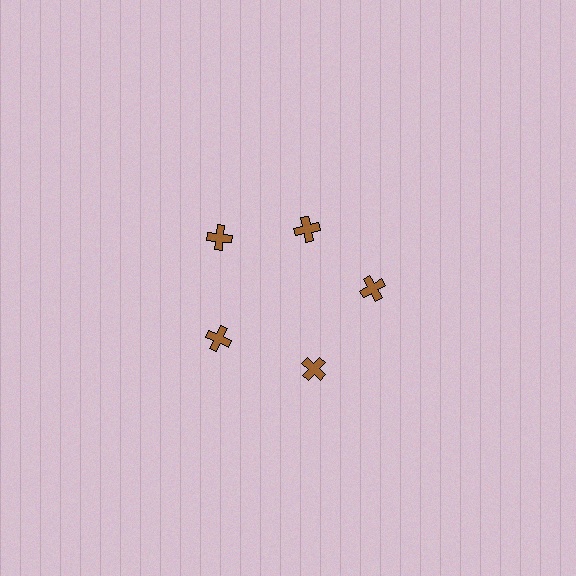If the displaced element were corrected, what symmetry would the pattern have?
It would have 5-fold rotational symmetry — the pattern would map onto itself every 72 degrees.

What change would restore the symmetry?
The symmetry would be restored by moving it outward, back onto the ring so that all 5 crosses sit at equal angles and equal distance from the center.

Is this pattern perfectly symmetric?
No. The 5 brown crosses are arranged in a ring, but one element near the 1 o'clock position is pulled inward toward the center, breaking the 5-fold rotational symmetry.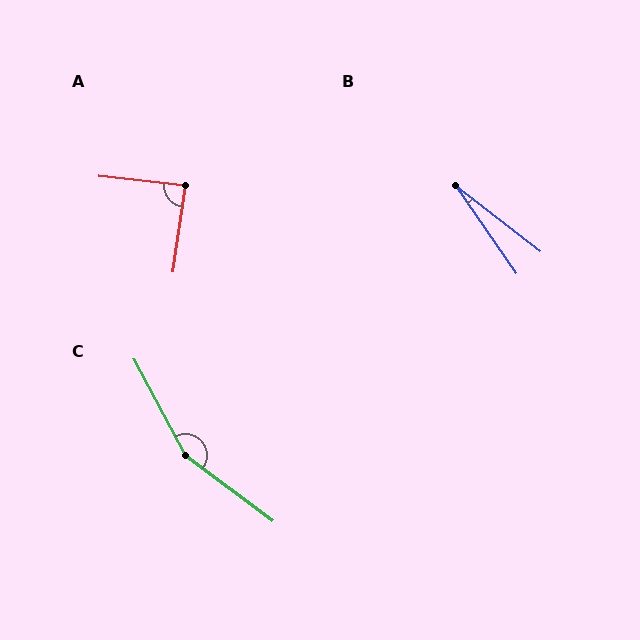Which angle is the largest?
C, at approximately 155 degrees.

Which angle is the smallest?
B, at approximately 18 degrees.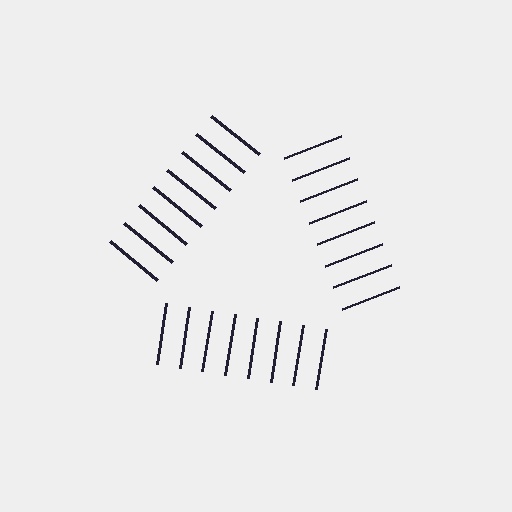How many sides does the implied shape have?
3 sides — the line-ends trace a triangle.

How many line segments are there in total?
24 — 8 along each of the 3 edges.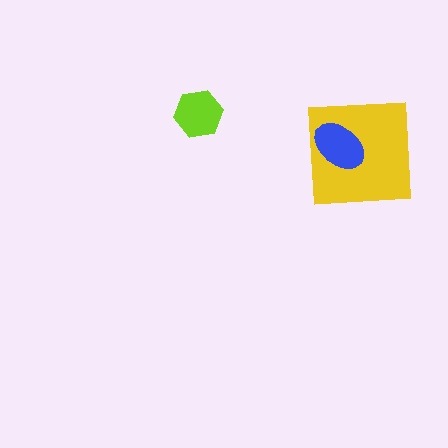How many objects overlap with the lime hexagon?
0 objects overlap with the lime hexagon.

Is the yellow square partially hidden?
Yes, it is partially covered by another shape.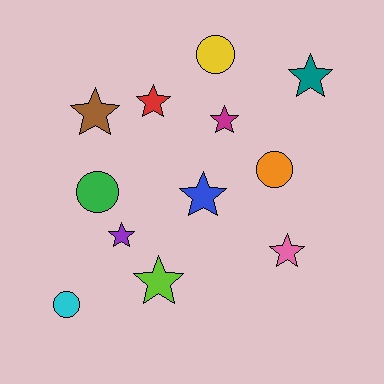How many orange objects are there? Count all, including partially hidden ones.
There is 1 orange object.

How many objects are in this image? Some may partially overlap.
There are 12 objects.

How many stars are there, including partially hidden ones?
There are 8 stars.